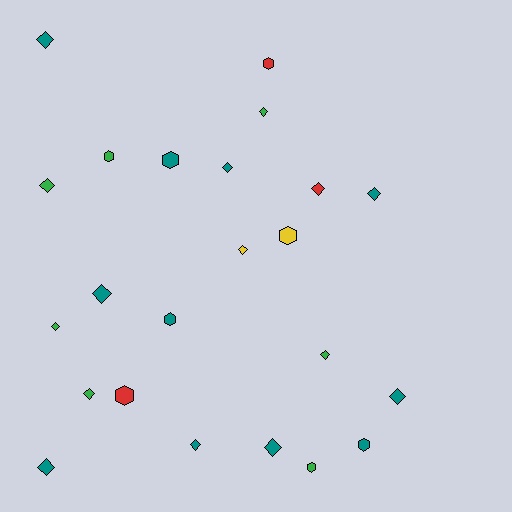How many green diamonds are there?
There are 5 green diamonds.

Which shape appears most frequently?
Diamond, with 15 objects.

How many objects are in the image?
There are 23 objects.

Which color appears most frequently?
Teal, with 11 objects.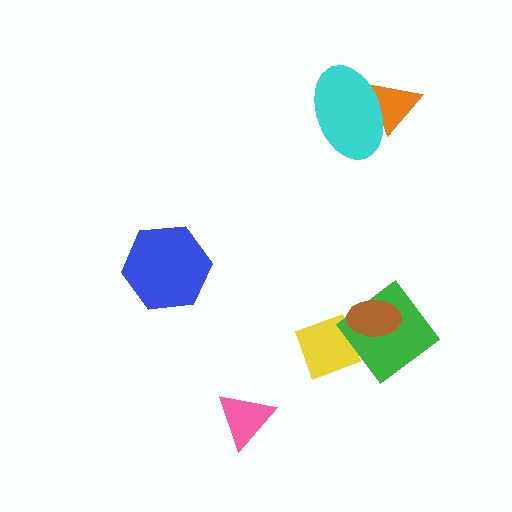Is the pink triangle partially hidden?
No, no other shape covers it.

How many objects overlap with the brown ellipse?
2 objects overlap with the brown ellipse.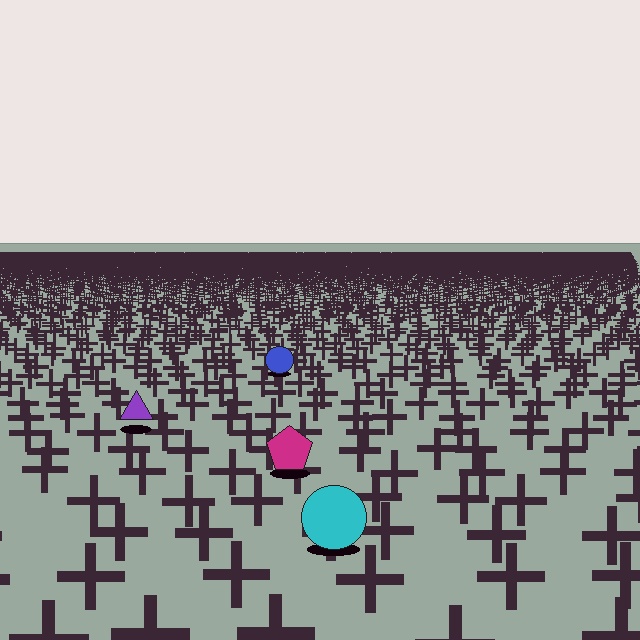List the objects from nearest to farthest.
From nearest to farthest: the cyan circle, the magenta pentagon, the purple triangle, the blue circle.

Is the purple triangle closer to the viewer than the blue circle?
Yes. The purple triangle is closer — you can tell from the texture gradient: the ground texture is coarser near it.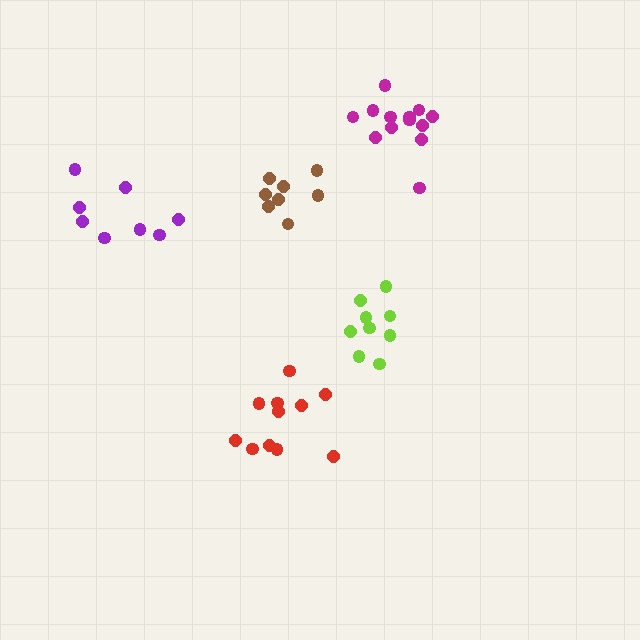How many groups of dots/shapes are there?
There are 5 groups.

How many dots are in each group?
Group 1: 9 dots, Group 2: 8 dots, Group 3: 13 dots, Group 4: 11 dots, Group 5: 8 dots (49 total).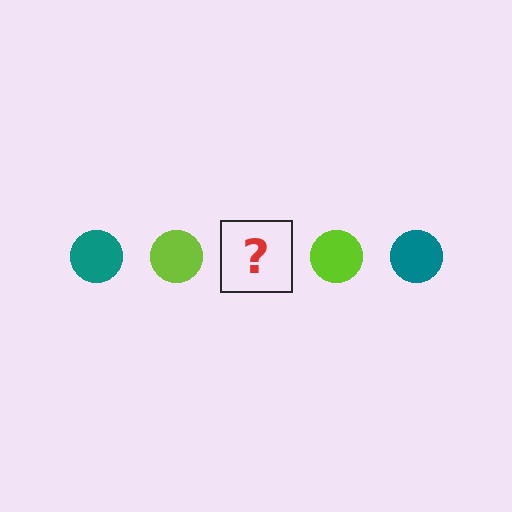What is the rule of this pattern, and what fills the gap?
The rule is that the pattern cycles through teal, lime circles. The gap should be filled with a teal circle.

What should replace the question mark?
The question mark should be replaced with a teal circle.